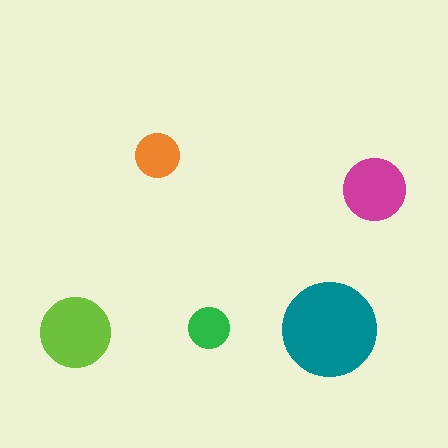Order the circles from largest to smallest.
the teal one, the lime one, the magenta one, the orange one, the green one.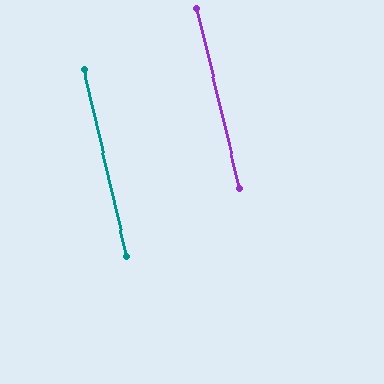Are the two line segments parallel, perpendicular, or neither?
Parallel — their directions differ by only 0.6°.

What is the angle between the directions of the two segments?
Approximately 1 degree.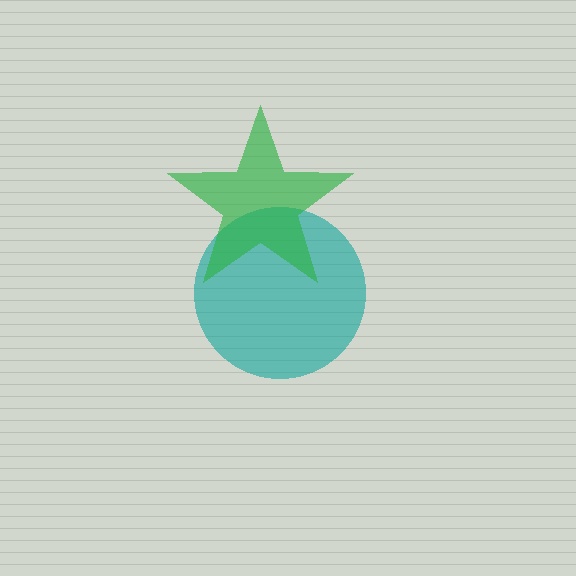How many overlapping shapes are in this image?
There are 2 overlapping shapes in the image.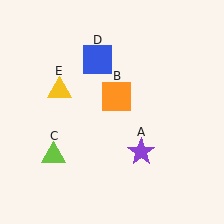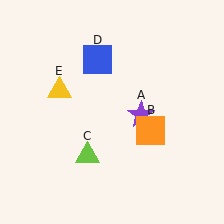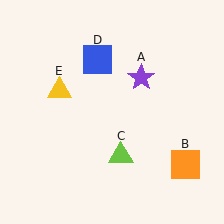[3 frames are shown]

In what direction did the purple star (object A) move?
The purple star (object A) moved up.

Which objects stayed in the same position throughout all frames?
Blue square (object D) and yellow triangle (object E) remained stationary.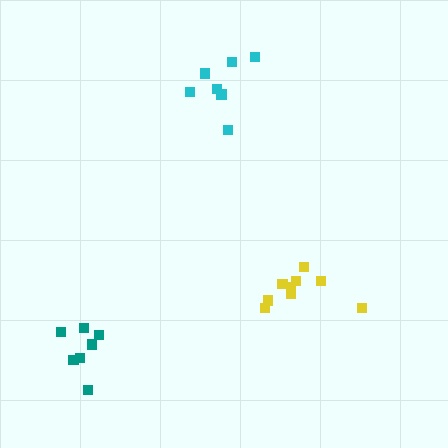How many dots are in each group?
Group 1: 7 dots, Group 2: 7 dots, Group 3: 9 dots (23 total).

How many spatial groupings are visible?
There are 3 spatial groupings.